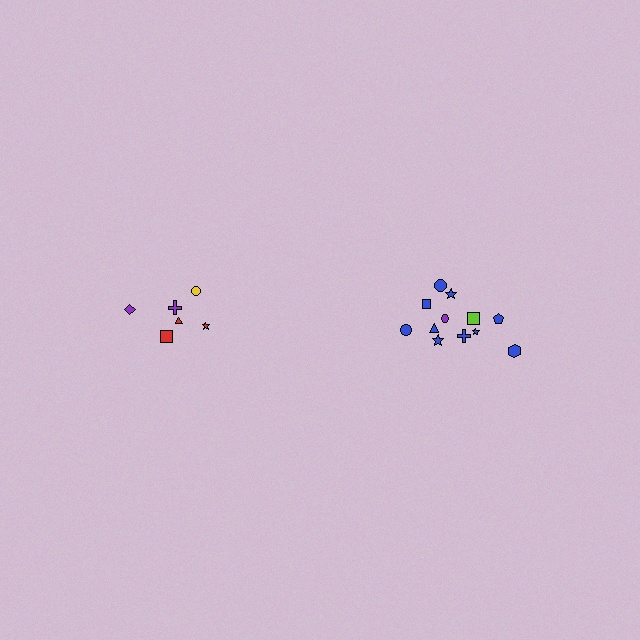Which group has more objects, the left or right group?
The right group.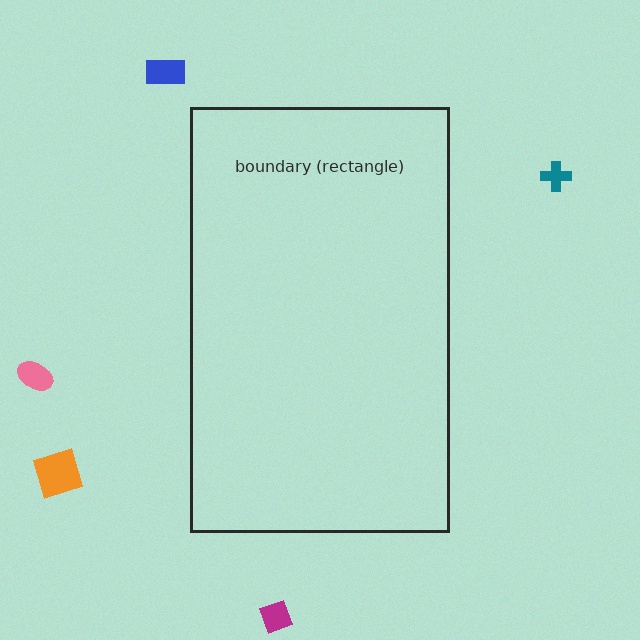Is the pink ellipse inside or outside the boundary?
Outside.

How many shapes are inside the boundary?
0 inside, 5 outside.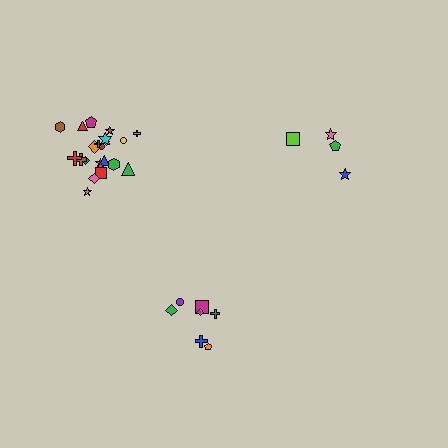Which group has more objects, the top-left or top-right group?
The top-left group.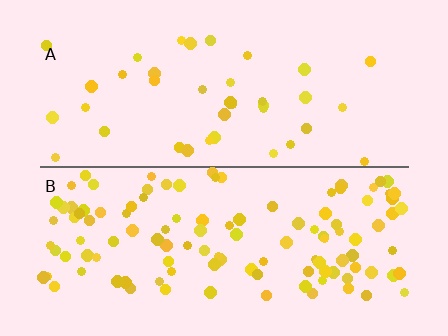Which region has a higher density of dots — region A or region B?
B (the bottom).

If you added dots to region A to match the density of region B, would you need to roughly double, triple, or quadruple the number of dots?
Approximately triple.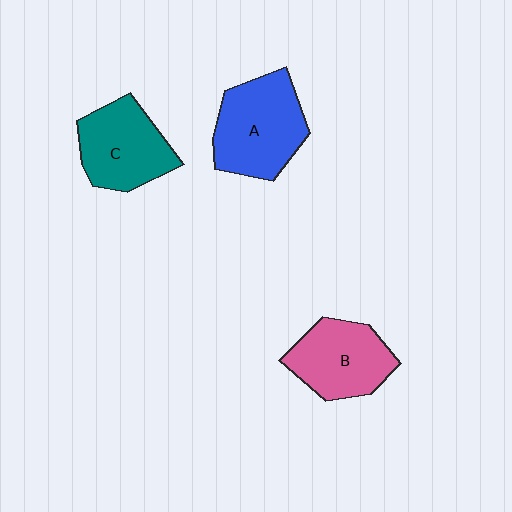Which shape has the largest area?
Shape A (blue).